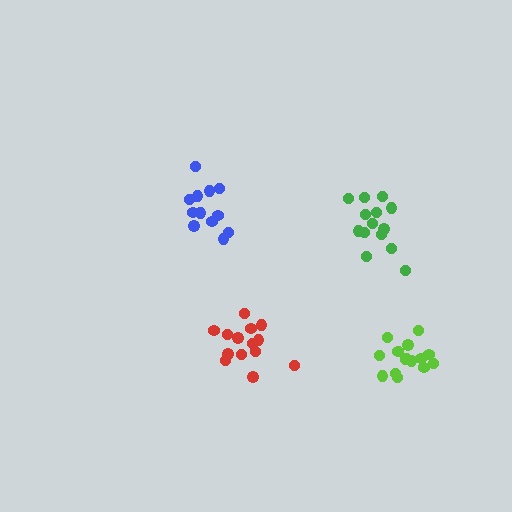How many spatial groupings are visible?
There are 4 spatial groupings.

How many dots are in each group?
Group 1: 14 dots, Group 2: 14 dots, Group 3: 12 dots, Group 4: 16 dots (56 total).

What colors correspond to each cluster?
The clusters are colored: green, red, blue, lime.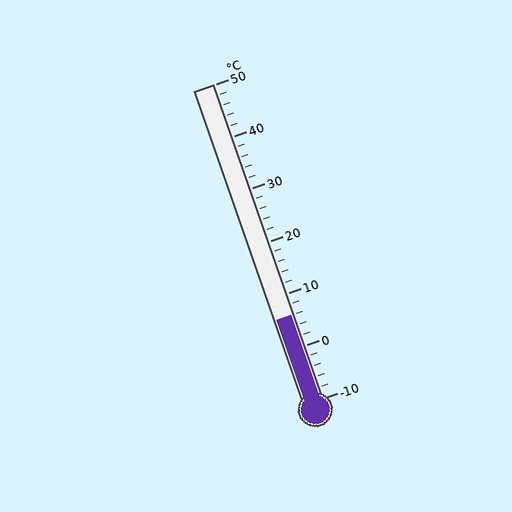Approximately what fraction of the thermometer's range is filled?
The thermometer is filled to approximately 25% of its range.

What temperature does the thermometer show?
The thermometer shows approximately 6°C.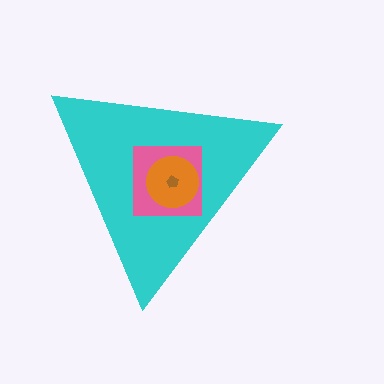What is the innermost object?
The brown pentagon.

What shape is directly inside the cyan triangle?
The pink square.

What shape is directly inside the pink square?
The orange circle.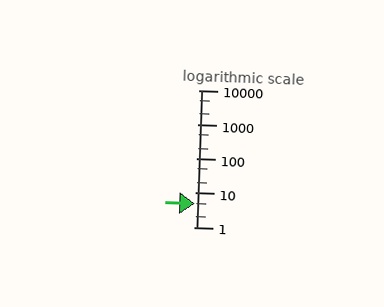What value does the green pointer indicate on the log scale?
The pointer indicates approximately 4.9.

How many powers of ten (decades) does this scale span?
The scale spans 4 decades, from 1 to 10000.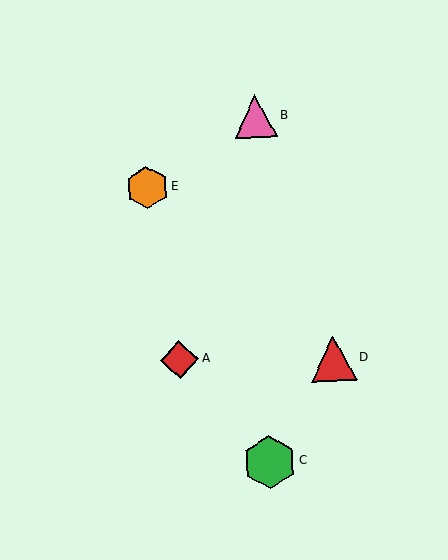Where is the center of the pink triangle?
The center of the pink triangle is at (255, 116).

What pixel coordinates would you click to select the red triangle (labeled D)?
Click at (333, 358) to select the red triangle D.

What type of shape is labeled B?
Shape B is a pink triangle.